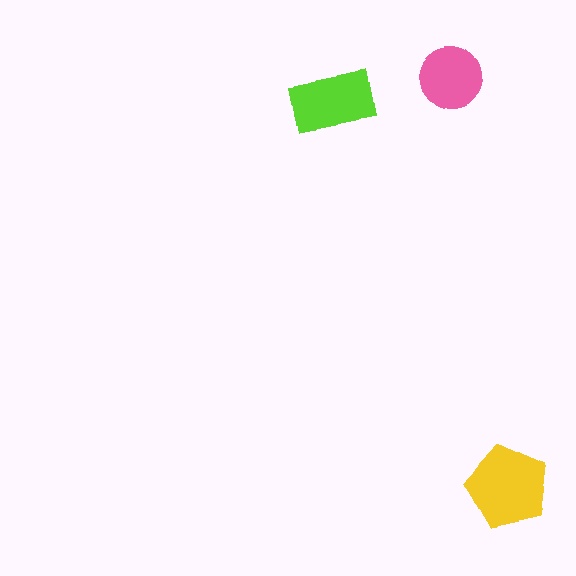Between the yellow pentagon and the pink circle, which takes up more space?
The yellow pentagon.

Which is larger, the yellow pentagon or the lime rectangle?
The yellow pentagon.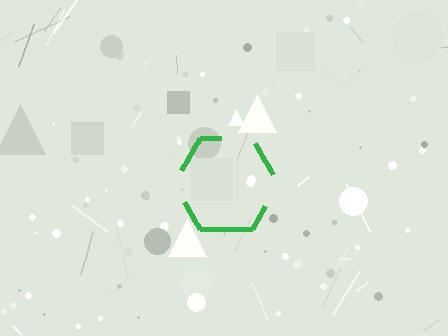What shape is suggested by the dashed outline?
The dashed outline suggests a hexagon.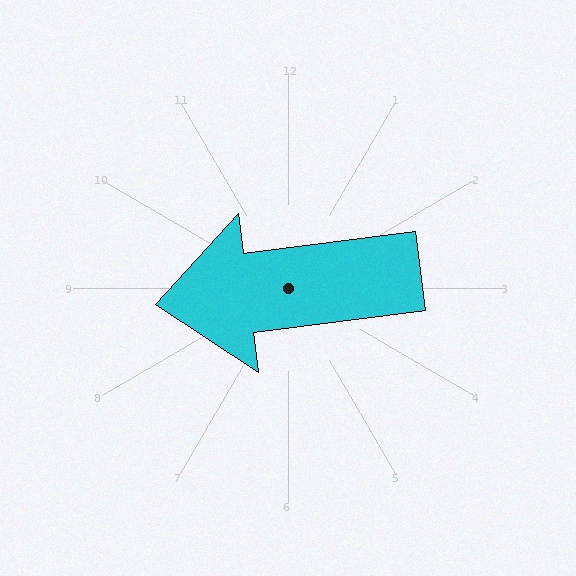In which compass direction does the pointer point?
West.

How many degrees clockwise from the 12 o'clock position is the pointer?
Approximately 263 degrees.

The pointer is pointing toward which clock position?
Roughly 9 o'clock.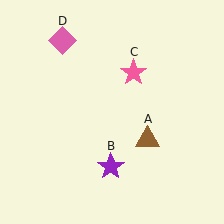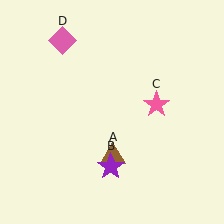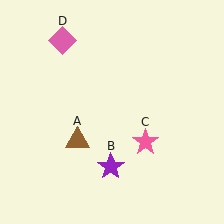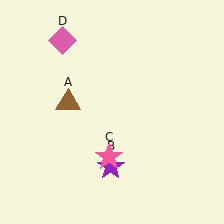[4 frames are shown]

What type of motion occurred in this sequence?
The brown triangle (object A), pink star (object C) rotated clockwise around the center of the scene.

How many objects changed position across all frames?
2 objects changed position: brown triangle (object A), pink star (object C).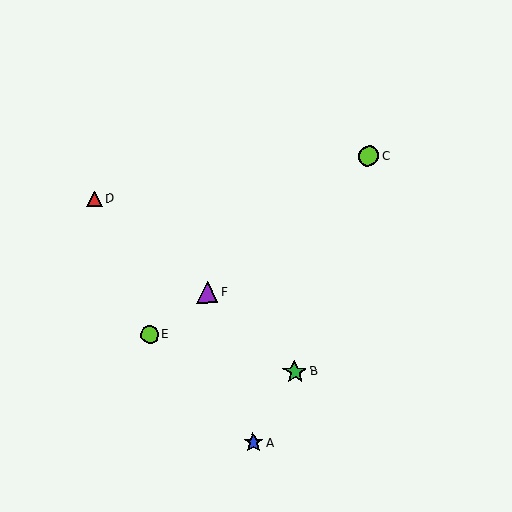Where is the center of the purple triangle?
The center of the purple triangle is at (207, 292).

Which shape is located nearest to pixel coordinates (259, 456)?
The blue star (labeled A) at (253, 443) is nearest to that location.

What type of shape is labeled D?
Shape D is a red triangle.